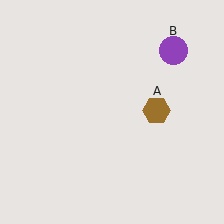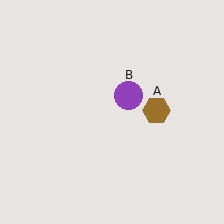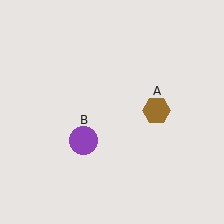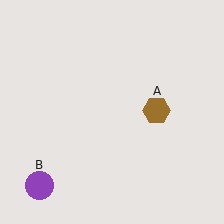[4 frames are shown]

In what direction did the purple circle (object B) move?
The purple circle (object B) moved down and to the left.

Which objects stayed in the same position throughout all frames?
Brown hexagon (object A) remained stationary.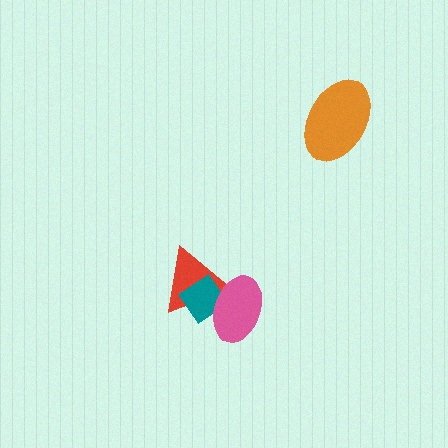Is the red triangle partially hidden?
Yes, it is partially covered by another shape.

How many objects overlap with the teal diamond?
2 objects overlap with the teal diamond.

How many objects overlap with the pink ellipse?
2 objects overlap with the pink ellipse.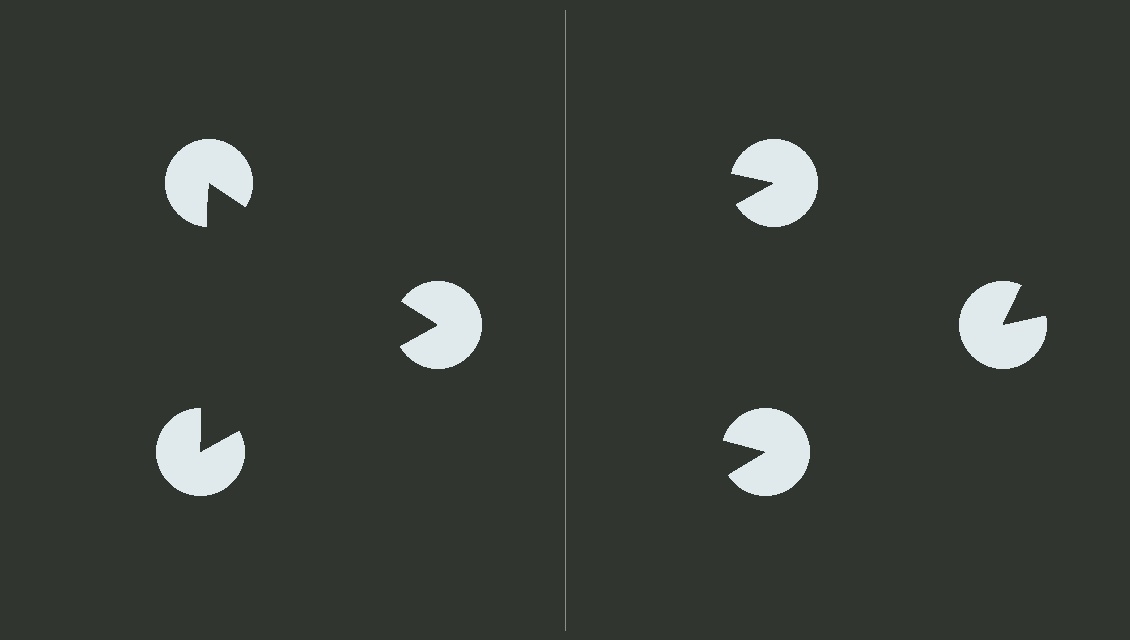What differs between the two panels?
The pac-man discs are positioned identically on both sides; only the wedge orientations differ. On the left they align to a triangle; on the right they are misaligned.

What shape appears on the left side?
An illusory triangle.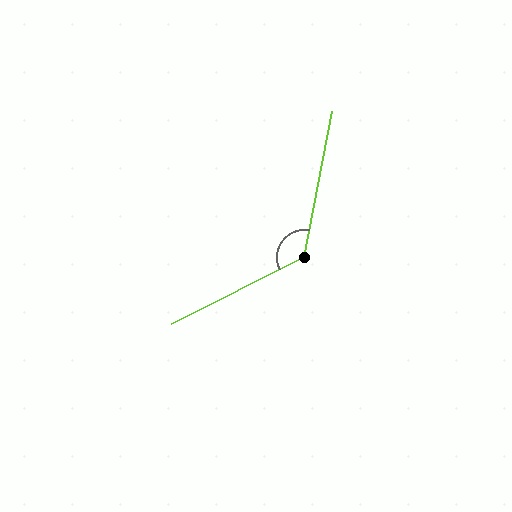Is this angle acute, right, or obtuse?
It is obtuse.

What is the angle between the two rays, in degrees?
Approximately 128 degrees.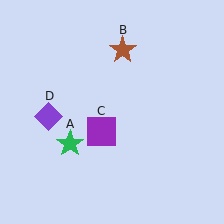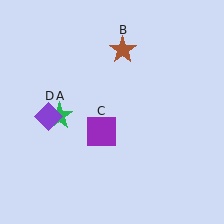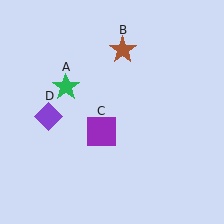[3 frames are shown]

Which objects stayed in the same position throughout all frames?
Brown star (object B) and purple square (object C) and purple diamond (object D) remained stationary.